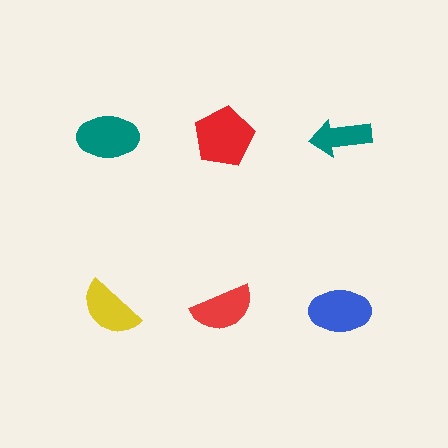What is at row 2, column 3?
A blue ellipse.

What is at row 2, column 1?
A yellow semicircle.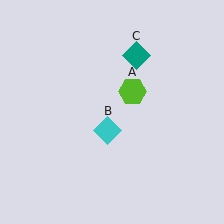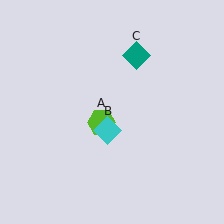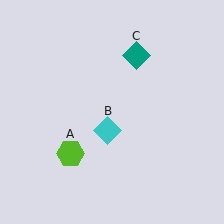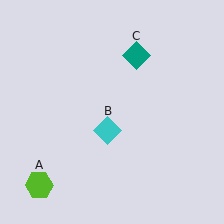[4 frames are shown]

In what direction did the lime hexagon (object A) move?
The lime hexagon (object A) moved down and to the left.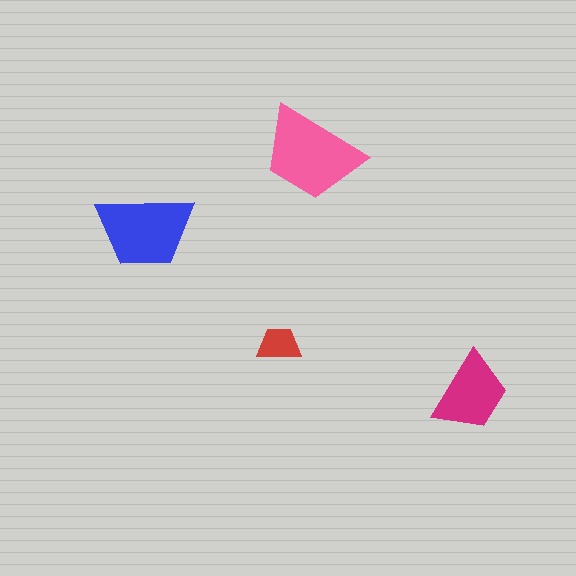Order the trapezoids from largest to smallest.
the pink one, the blue one, the magenta one, the red one.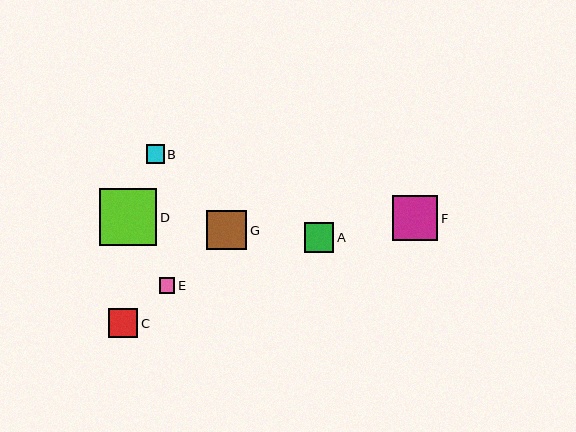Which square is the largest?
Square D is the largest with a size of approximately 57 pixels.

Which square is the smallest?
Square E is the smallest with a size of approximately 16 pixels.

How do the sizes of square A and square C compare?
Square A and square C are approximately the same size.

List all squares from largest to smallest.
From largest to smallest: D, F, G, A, C, B, E.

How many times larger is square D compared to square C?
Square D is approximately 2.0 times the size of square C.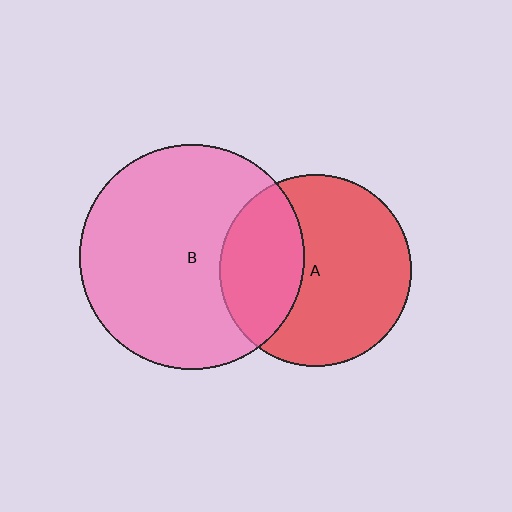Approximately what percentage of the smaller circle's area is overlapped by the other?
Approximately 35%.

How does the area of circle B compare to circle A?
Approximately 1.4 times.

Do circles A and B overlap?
Yes.